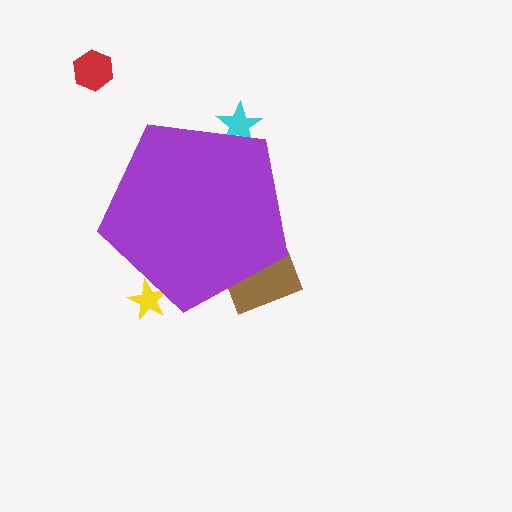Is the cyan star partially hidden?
Yes, the cyan star is partially hidden behind the purple pentagon.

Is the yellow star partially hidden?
Yes, the yellow star is partially hidden behind the purple pentagon.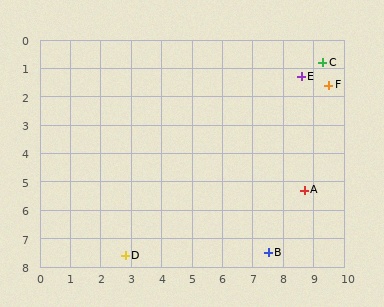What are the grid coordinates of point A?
Point A is at approximately (8.7, 5.3).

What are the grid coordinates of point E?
Point E is at approximately (8.6, 1.3).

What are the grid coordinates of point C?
Point C is at approximately (9.3, 0.8).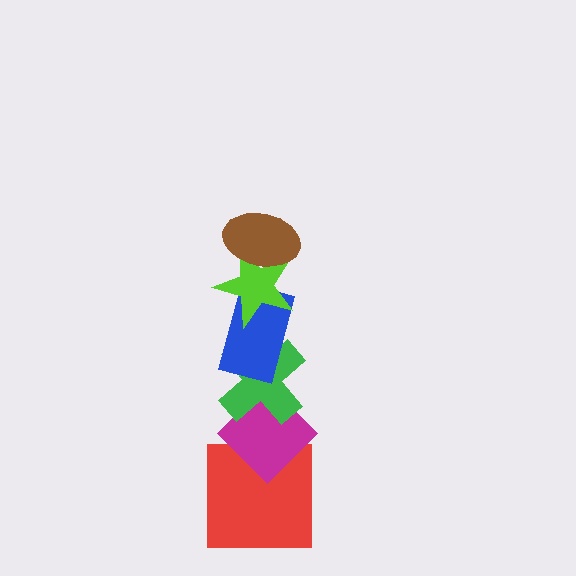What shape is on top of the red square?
The magenta diamond is on top of the red square.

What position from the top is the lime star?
The lime star is 2nd from the top.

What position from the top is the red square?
The red square is 6th from the top.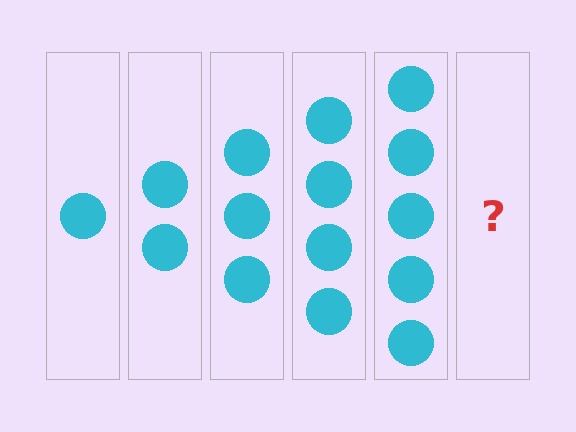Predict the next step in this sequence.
The next step is 6 circles.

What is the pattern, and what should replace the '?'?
The pattern is that each step adds one more circle. The '?' should be 6 circles.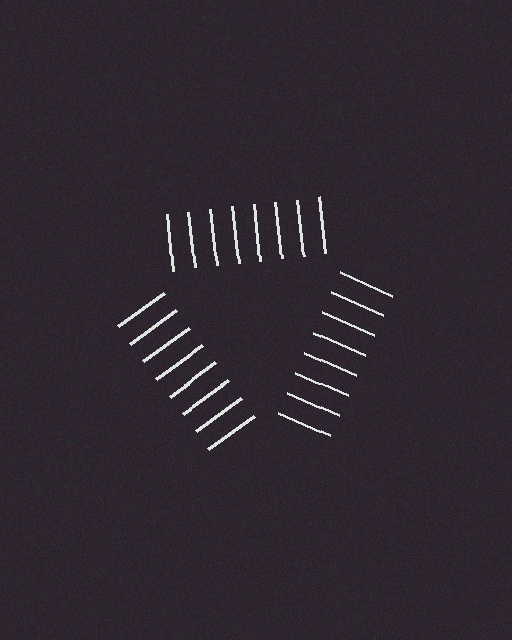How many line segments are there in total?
24 — 8 along each of the 3 edges.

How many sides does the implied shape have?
3 sides — the line-ends trace a triangle.